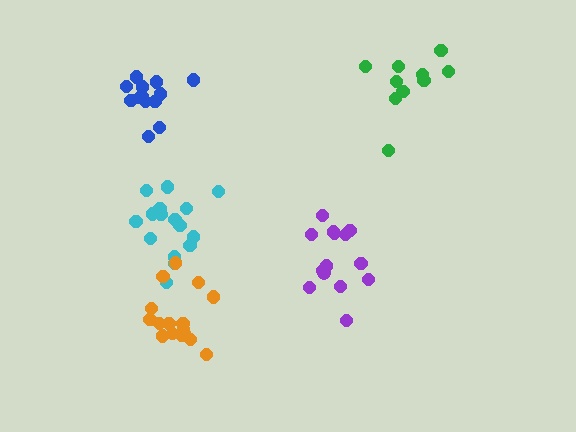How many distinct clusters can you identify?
There are 5 distinct clusters.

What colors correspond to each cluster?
The clusters are colored: green, purple, blue, cyan, orange.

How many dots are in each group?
Group 1: 10 dots, Group 2: 14 dots, Group 3: 13 dots, Group 4: 16 dots, Group 5: 16 dots (69 total).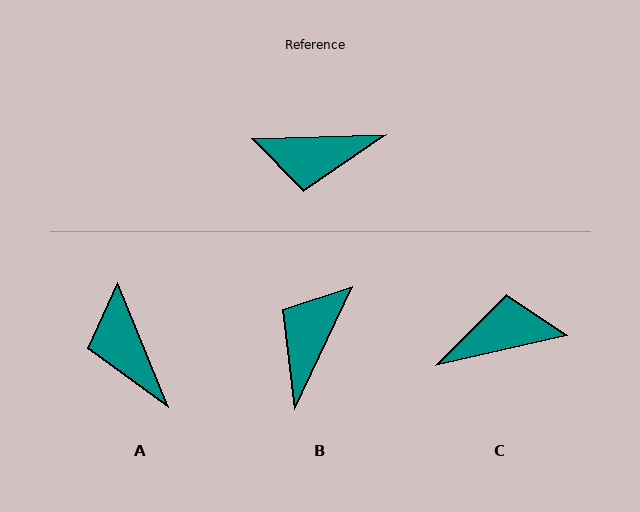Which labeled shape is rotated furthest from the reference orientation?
C, about 169 degrees away.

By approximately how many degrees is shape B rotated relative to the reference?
Approximately 117 degrees clockwise.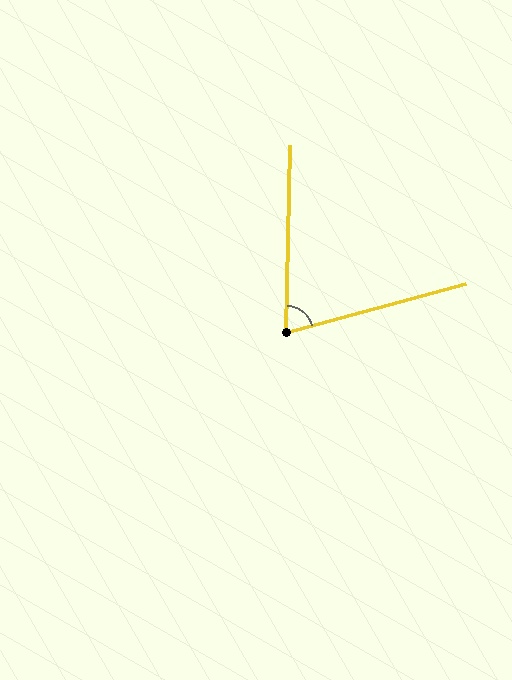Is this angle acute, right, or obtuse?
It is acute.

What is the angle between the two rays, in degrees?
Approximately 73 degrees.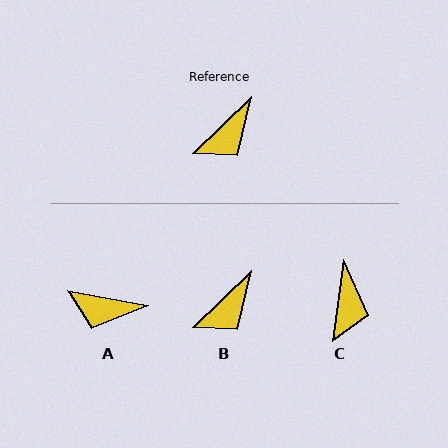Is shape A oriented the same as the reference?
No, it is off by about 55 degrees.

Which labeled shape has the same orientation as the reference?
B.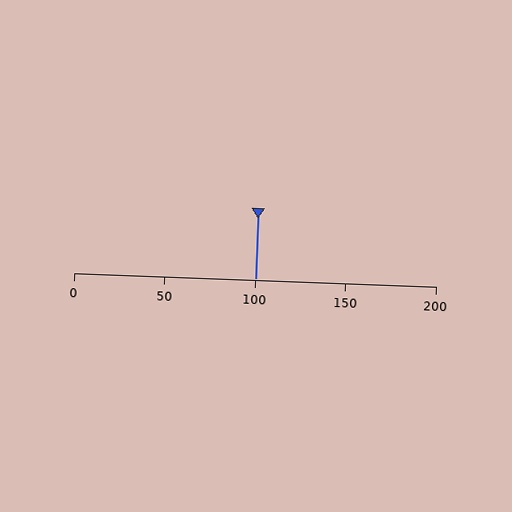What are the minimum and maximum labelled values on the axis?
The axis runs from 0 to 200.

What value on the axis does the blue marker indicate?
The marker indicates approximately 100.